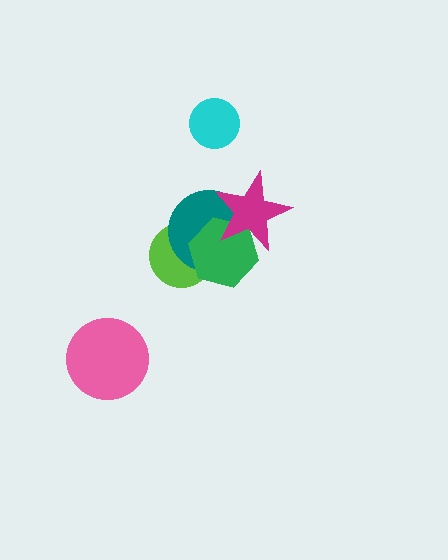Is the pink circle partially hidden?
No, no other shape covers it.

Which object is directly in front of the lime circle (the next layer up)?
The teal circle is directly in front of the lime circle.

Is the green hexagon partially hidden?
Yes, it is partially covered by another shape.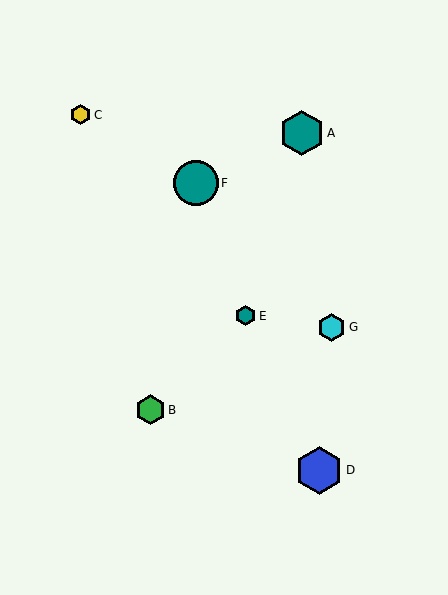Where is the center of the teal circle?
The center of the teal circle is at (196, 183).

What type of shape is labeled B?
Shape B is a green hexagon.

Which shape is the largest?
The blue hexagon (labeled D) is the largest.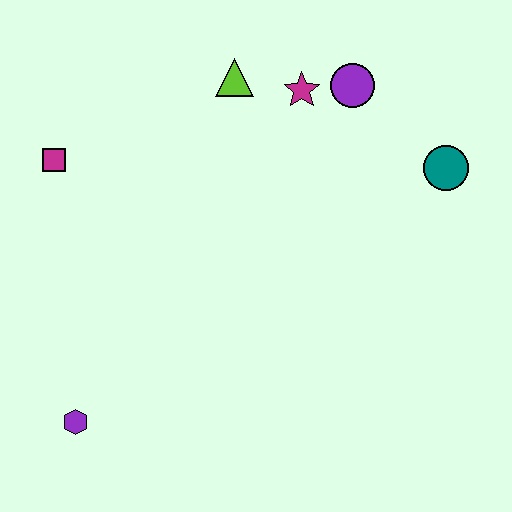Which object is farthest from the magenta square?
The teal circle is farthest from the magenta square.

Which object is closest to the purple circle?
The magenta star is closest to the purple circle.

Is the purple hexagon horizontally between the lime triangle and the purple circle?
No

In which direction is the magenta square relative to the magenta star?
The magenta square is to the left of the magenta star.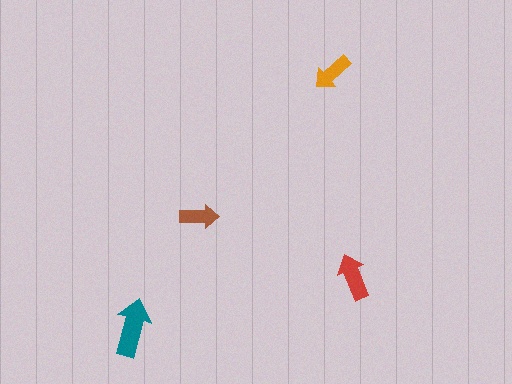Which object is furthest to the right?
The red arrow is rightmost.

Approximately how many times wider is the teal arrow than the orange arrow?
About 1.5 times wider.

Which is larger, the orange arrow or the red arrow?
The red one.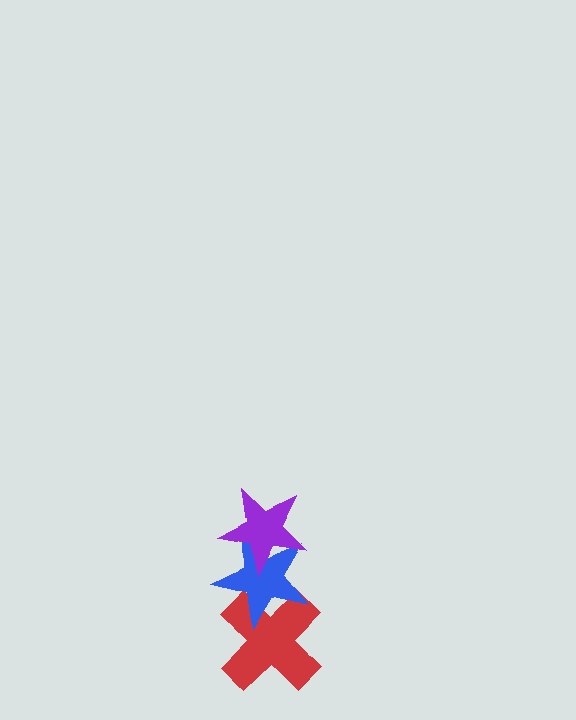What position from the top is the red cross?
The red cross is 3rd from the top.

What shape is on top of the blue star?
The purple star is on top of the blue star.